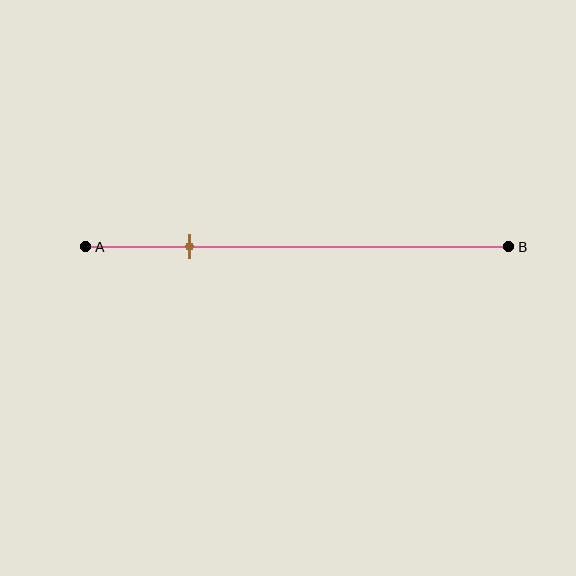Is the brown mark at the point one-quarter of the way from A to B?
Yes, the mark is approximately at the one-quarter point.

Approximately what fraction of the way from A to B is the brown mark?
The brown mark is approximately 25% of the way from A to B.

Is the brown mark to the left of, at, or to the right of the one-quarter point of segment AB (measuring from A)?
The brown mark is approximately at the one-quarter point of segment AB.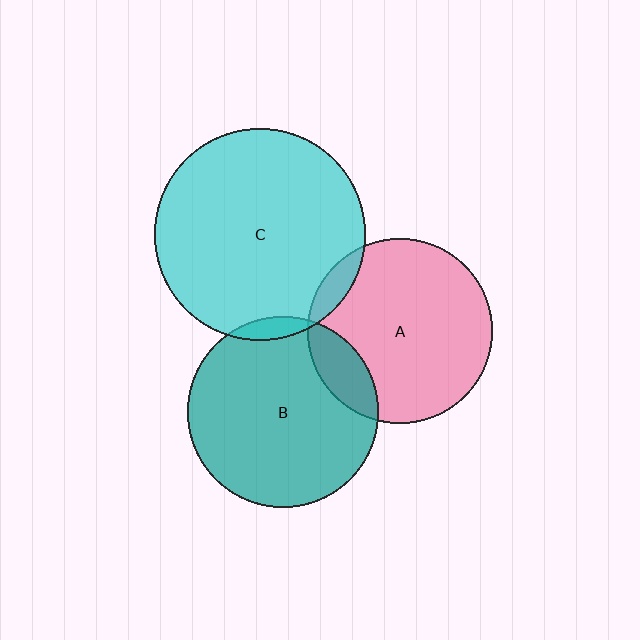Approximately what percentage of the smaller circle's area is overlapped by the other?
Approximately 5%.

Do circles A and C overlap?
Yes.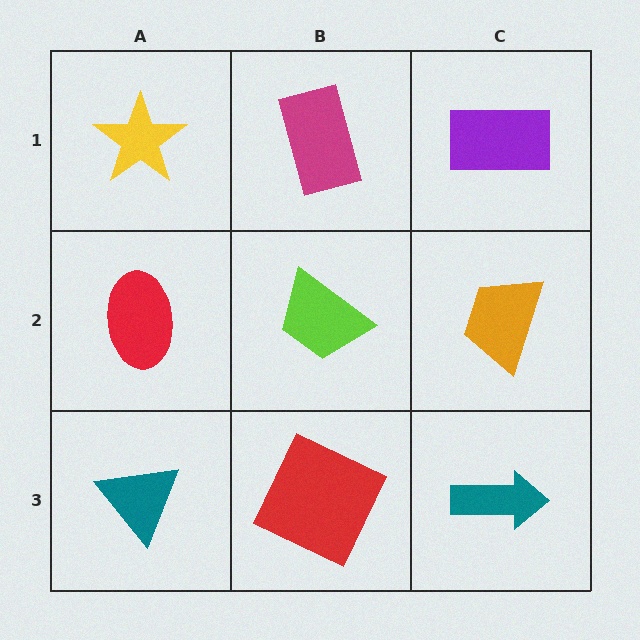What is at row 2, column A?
A red ellipse.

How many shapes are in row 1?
3 shapes.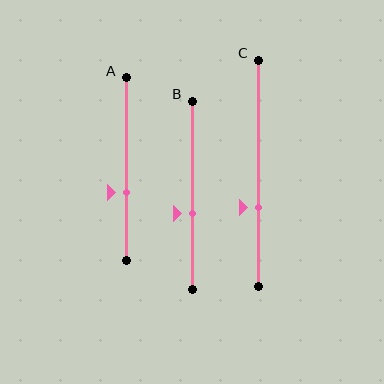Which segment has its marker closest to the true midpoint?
Segment B has its marker closest to the true midpoint.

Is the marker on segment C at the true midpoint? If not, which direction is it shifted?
No, the marker on segment C is shifted downward by about 15% of the segment length.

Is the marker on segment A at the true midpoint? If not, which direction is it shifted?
No, the marker on segment A is shifted downward by about 13% of the segment length.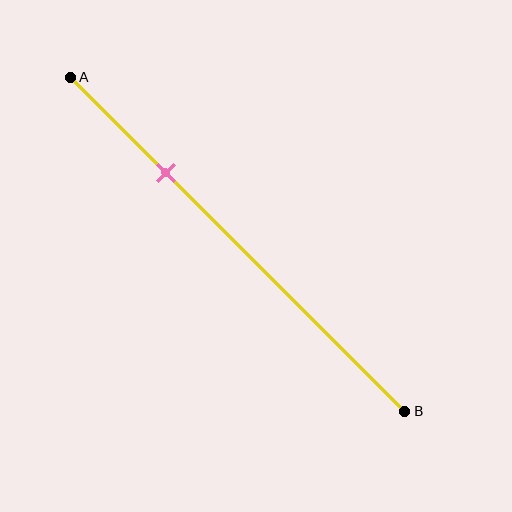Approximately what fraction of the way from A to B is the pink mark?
The pink mark is approximately 30% of the way from A to B.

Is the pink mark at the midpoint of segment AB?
No, the mark is at about 30% from A, not at the 50% midpoint.